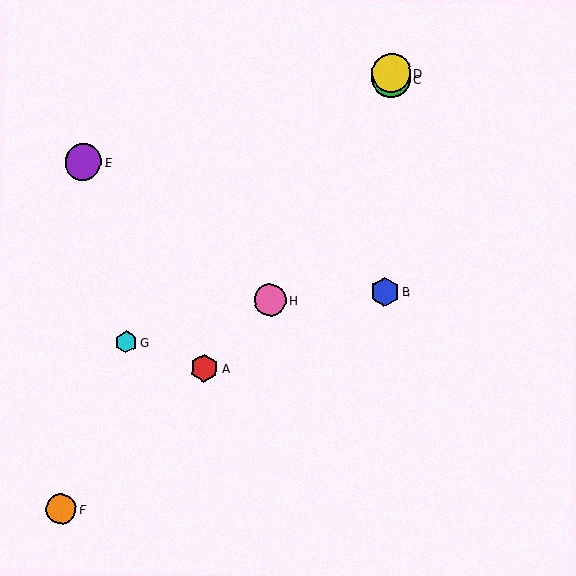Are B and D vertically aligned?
Yes, both are at x≈385.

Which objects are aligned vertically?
Objects B, C, D are aligned vertically.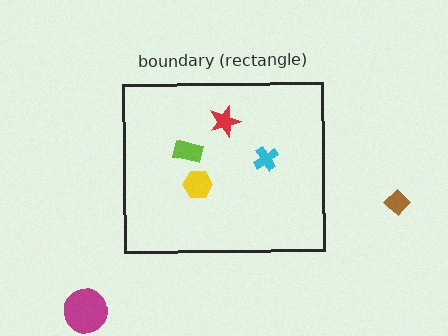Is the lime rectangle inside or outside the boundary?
Inside.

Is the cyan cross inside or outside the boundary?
Inside.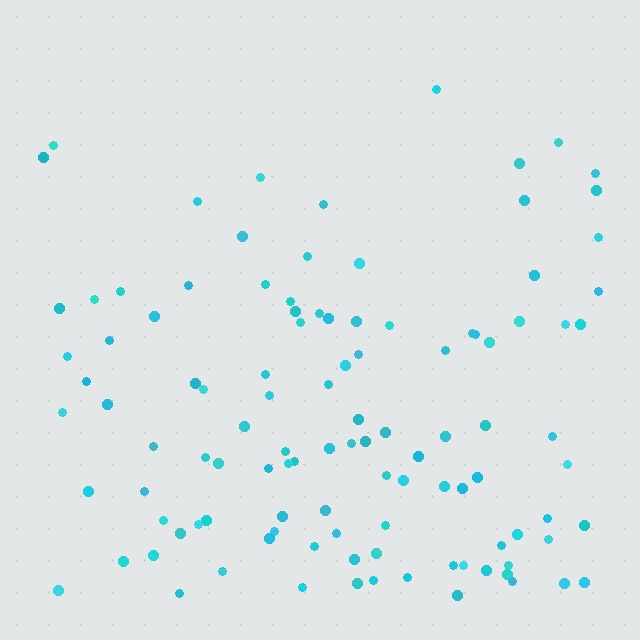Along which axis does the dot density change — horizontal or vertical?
Vertical.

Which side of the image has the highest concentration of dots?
The bottom.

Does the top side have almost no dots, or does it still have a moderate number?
Still a moderate number, just noticeably fewer than the bottom.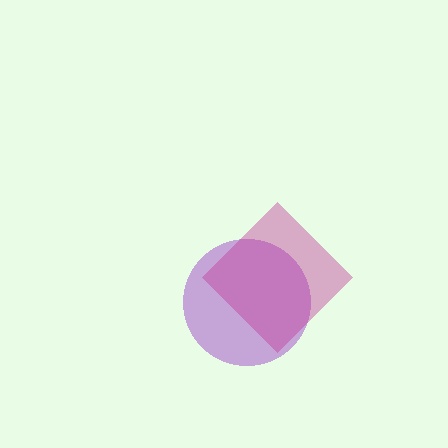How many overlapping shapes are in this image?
There are 2 overlapping shapes in the image.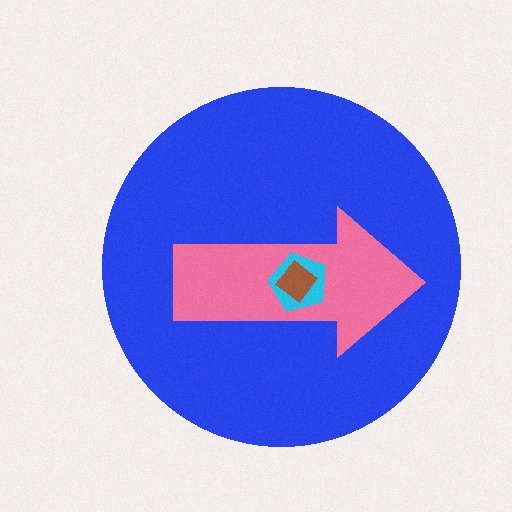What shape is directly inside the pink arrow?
The cyan pentagon.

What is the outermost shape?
The blue circle.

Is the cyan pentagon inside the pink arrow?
Yes.